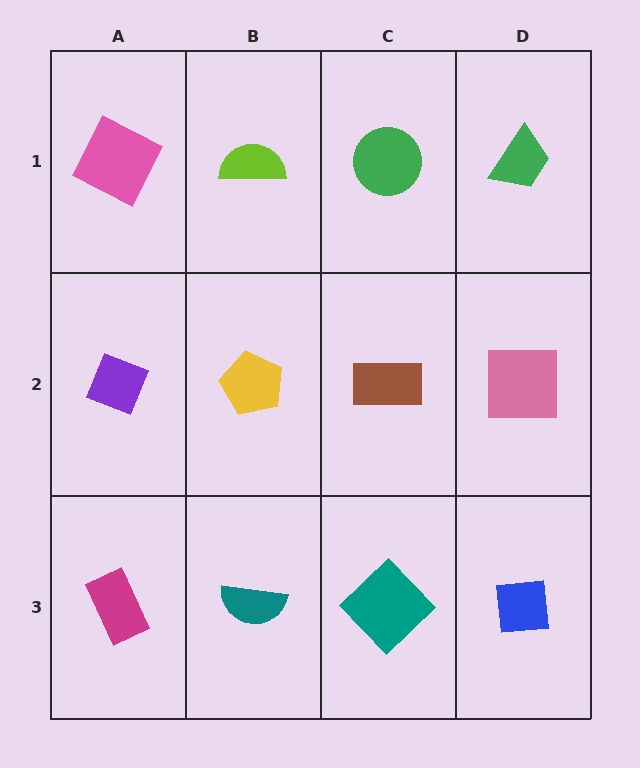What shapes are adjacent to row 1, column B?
A yellow pentagon (row 2, column B), a pink square (row 1, column A), a green circle (row 1, column C).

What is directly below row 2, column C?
A teal diamond.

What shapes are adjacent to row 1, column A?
A purple diamond (row 2, column A), a lime semicircle (row 1, column B).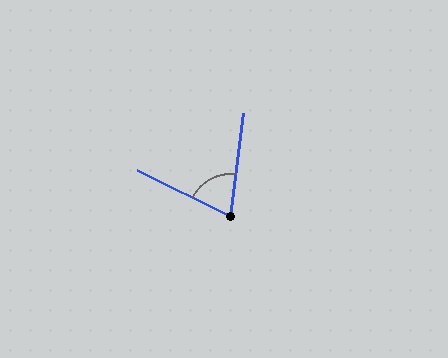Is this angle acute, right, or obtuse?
It is acute.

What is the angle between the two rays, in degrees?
Approximately 71 degrees.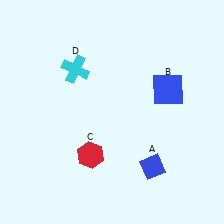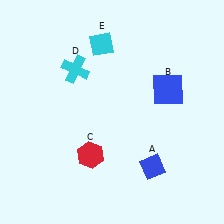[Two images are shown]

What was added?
A cyan diamond (E) was added in Image 2.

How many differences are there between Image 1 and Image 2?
There is 1 difference between the two images.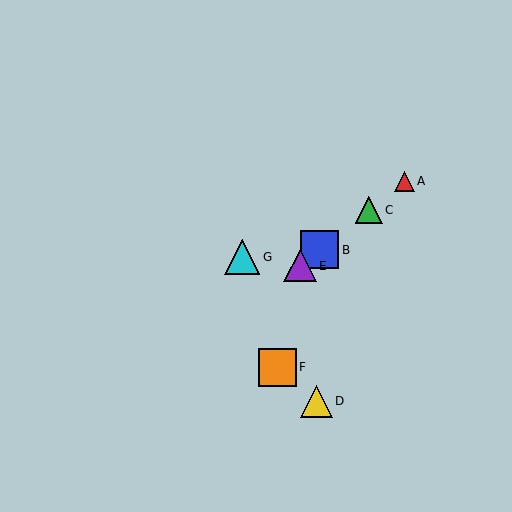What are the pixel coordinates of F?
Object F is at (277, 367).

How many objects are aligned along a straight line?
4 objects (A, B, C, E) are aligned along a straight line.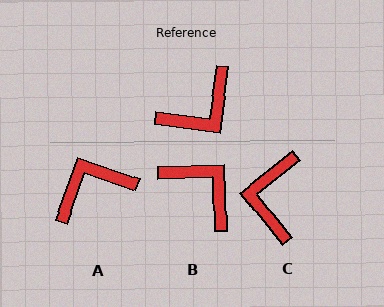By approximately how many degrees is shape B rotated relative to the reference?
Approximately 99 degrees counter-clockwise.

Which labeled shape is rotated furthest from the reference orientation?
A, about 168 degrees away.